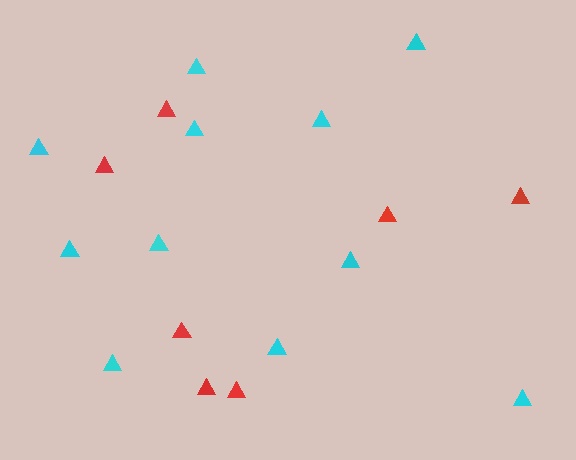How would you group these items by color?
There are 2 groups: one group of red triangles (7) and one group of cyan triangles (11).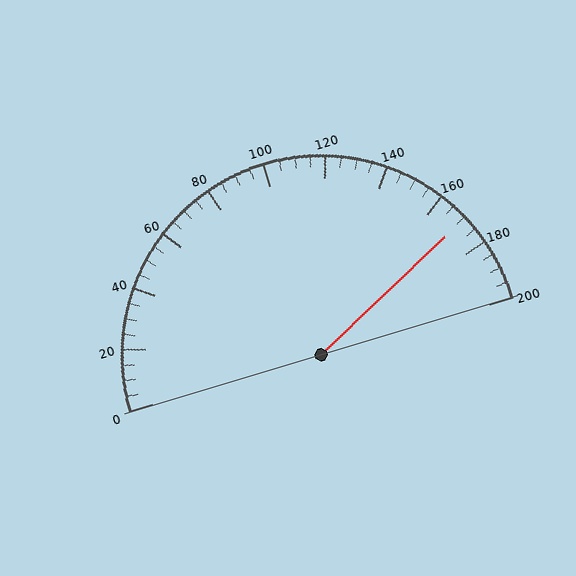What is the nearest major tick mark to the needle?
The nearest major tick mark is 160.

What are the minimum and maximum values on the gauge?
The gauge ranges from 0 to 200.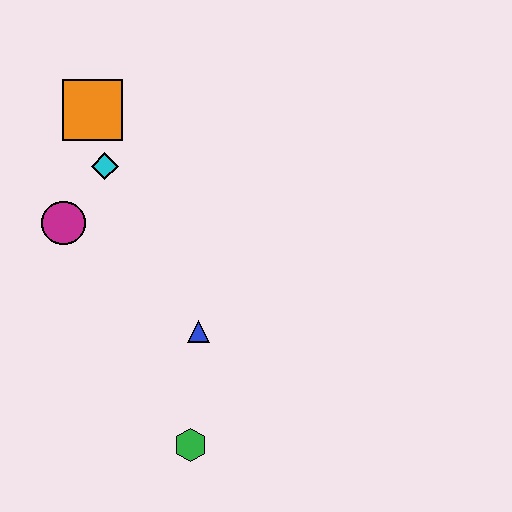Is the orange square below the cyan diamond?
No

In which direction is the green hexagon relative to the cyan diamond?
The green hexagon is below the cyan diamond.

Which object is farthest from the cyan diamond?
The green hexagon is farthest from the cyan diamond.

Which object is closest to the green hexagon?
The blue triangle is closest to the green hexagon.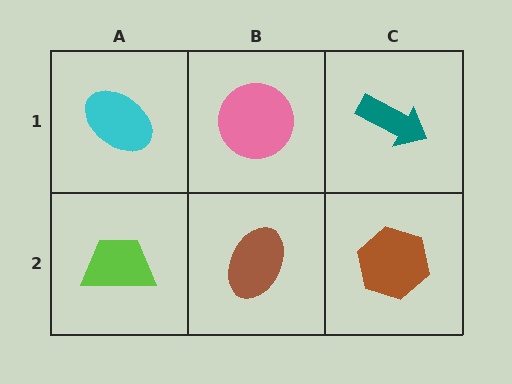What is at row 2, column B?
A brown ellipse.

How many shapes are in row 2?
3 shapes.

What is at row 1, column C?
A teal arrow.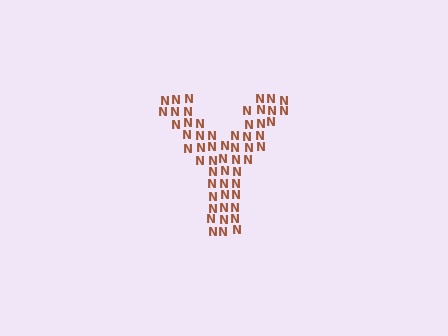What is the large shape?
The large shape is the letter Y.